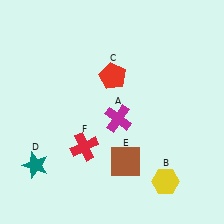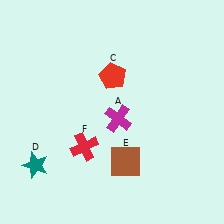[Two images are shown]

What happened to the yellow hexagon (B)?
The yellow hexagon (B) was removed in Image 2. It was in the bottom-right area of Image 1.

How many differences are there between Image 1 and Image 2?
There is 1 difference between the two images.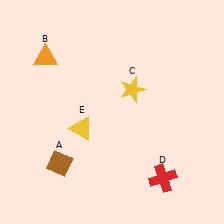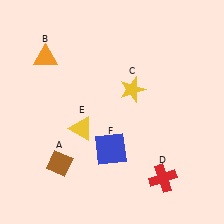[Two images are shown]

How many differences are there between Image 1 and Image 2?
There is 1 difference between the two images.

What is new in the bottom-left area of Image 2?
A blue square (F) was added in the bottom-left area of Image 2.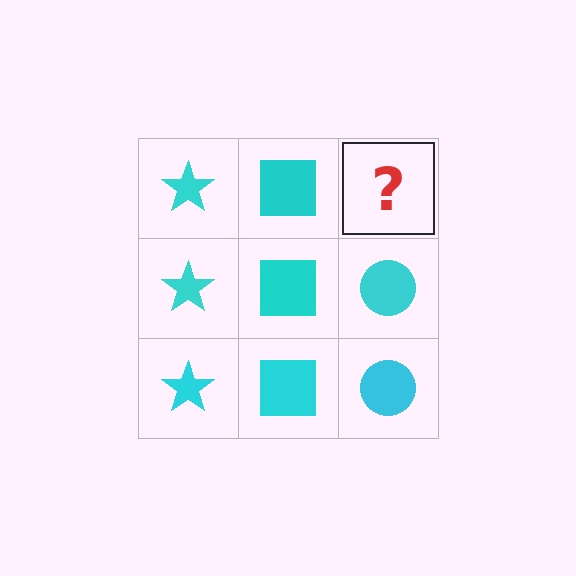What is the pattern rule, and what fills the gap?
The rule is that each column has a consistent shape. The gap should be filled with a cyan circle.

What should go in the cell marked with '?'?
The missing cell should contain a cyan circle.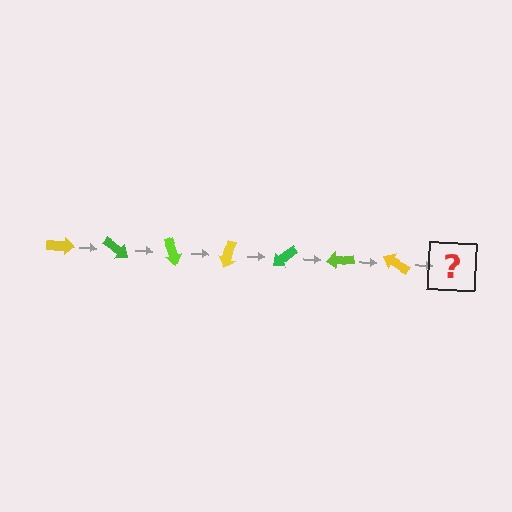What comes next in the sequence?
The next element should be a green arrow, rotated 245 degrees from the start.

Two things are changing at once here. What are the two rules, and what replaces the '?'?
The two rules are that it rotates 35 degrees each step and the color cycles through yellow, green, and lime. The '?' should be a green arrow, rotated 245 degrees from the start.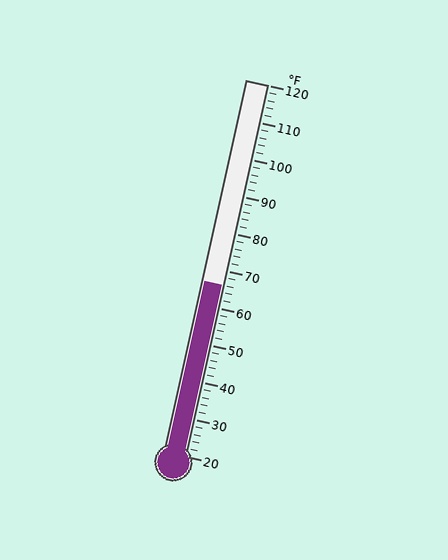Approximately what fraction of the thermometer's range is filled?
The thermometer is filled to approximately 45% of its range.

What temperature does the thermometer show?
The thermometer shows approximately 66°F.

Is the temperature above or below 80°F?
The temperature is below 80°F.